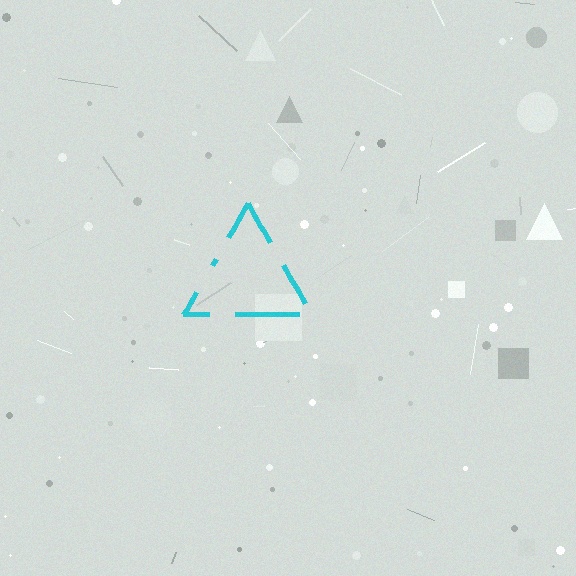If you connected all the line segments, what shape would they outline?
They would outline a triangle.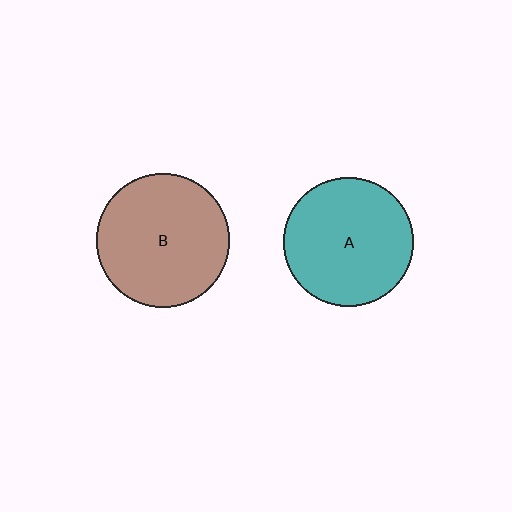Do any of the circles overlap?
No, none of the circles overlap.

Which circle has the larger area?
Circle B (brown).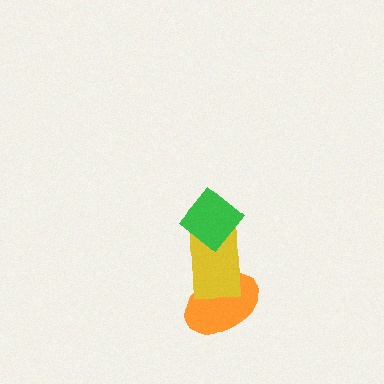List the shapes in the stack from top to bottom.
From top to bottom: the green diamond, the yellow rectangle, the orange ellipse.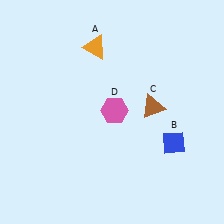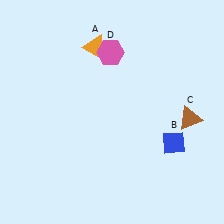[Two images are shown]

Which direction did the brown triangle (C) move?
The brown triangle (C) moved right.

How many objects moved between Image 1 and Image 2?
2 objects moved between the two images.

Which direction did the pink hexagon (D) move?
The pink hexagon (D) moved up.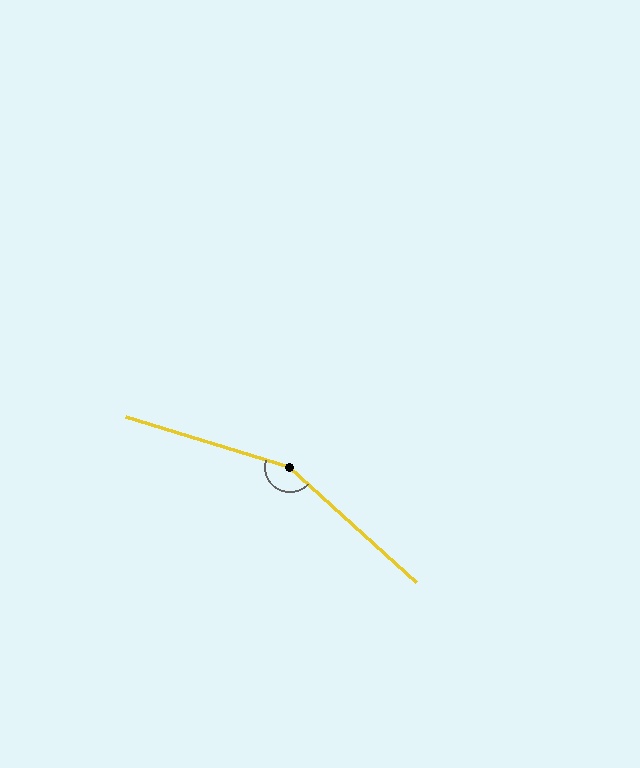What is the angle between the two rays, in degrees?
Approximately 155 degrees.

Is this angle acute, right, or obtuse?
It is obtuse.